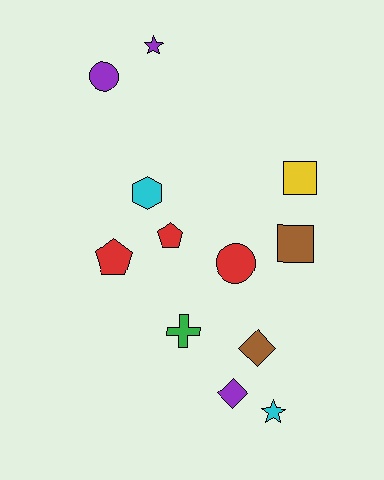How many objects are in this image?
There are 12 objects.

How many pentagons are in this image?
There are 2 pentagons.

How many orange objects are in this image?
There are no orange objects.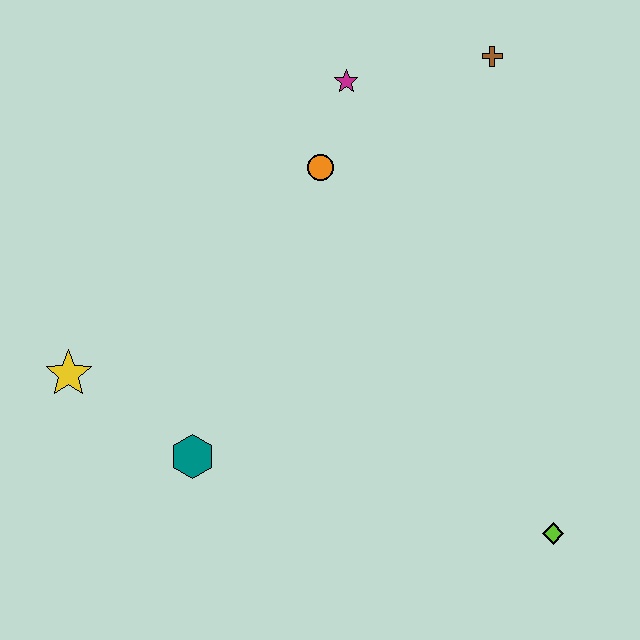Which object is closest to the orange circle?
The magenta star is closest to the orange circle.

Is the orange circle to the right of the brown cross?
No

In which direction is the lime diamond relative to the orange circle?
The lime diamond is below the orange circle.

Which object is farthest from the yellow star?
The brown cross is farthest from the yellow star.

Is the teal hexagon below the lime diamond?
No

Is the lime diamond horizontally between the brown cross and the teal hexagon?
No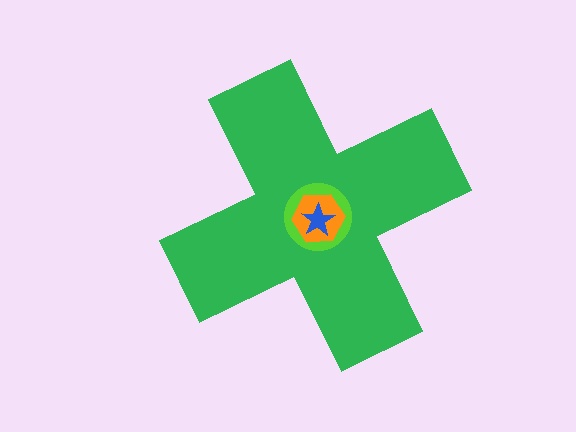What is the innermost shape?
The blue star.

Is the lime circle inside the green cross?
Yes.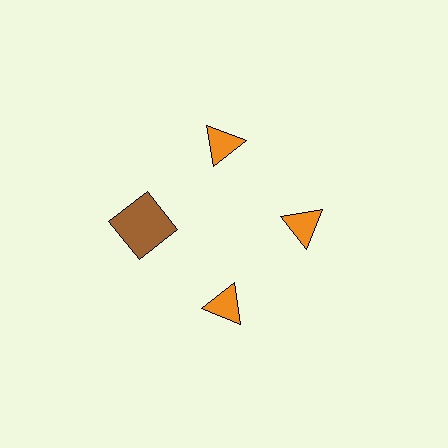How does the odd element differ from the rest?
It differs in both color (brown instead of orange) and shape (square instead of triangle).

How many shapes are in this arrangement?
There are 4 shapes arranged in a ring pattern.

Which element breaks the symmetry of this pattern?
The brown square at roughly the 9 o'clock position breaks the symmetry. All other shapes are orange triangles.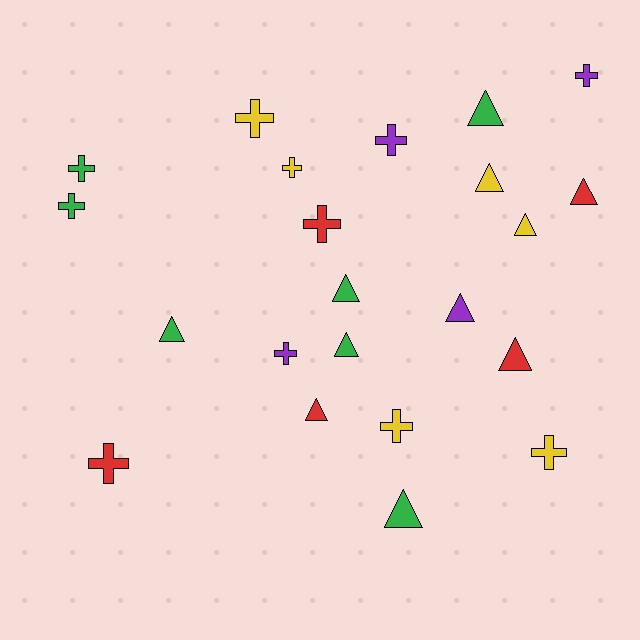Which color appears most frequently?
Green, with 7 objects.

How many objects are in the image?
There are 22 objects.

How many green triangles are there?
There are 5 green triangles.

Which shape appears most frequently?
Cross, with 11 objects.